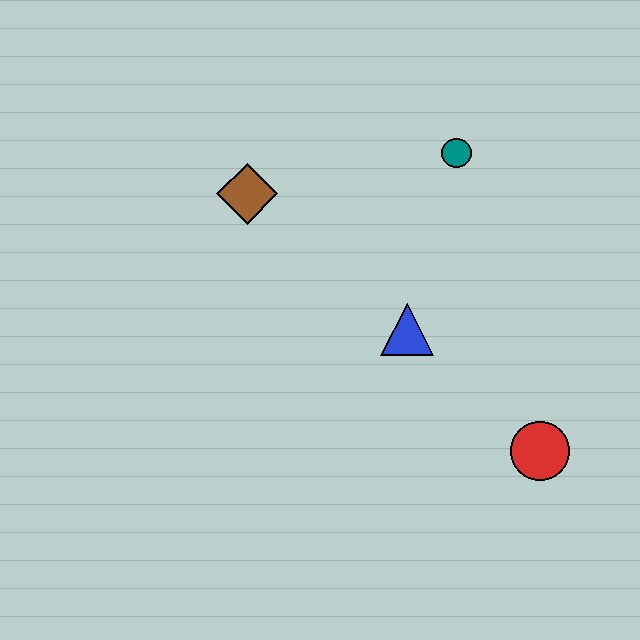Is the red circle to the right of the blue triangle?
Yes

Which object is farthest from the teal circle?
The red circle is farthest from the teal circle.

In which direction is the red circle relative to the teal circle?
The red circle is below the teal circle.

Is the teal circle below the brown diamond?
No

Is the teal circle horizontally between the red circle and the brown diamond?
Yes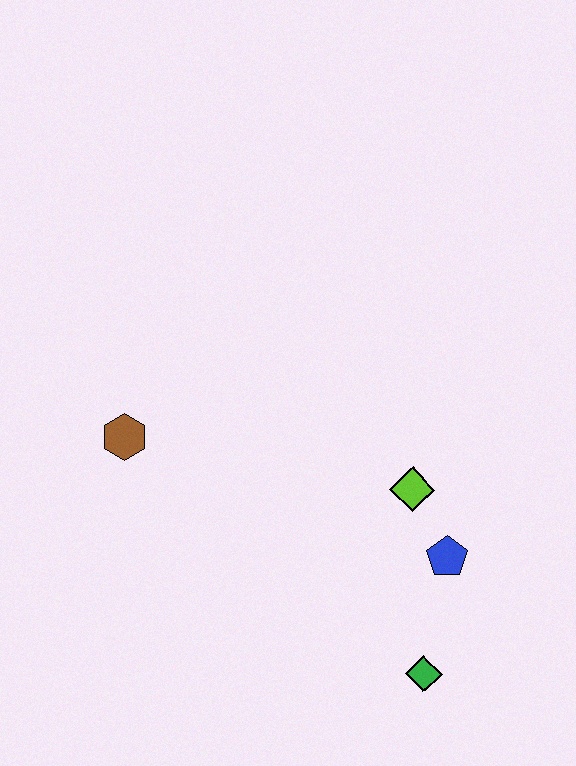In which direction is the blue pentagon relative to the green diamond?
The blue pentagon is above the green diamond.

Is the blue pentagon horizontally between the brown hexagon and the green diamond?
No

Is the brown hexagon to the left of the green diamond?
Yes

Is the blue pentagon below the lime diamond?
Yes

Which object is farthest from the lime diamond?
The brown hexagon is farthest from the lime diamond.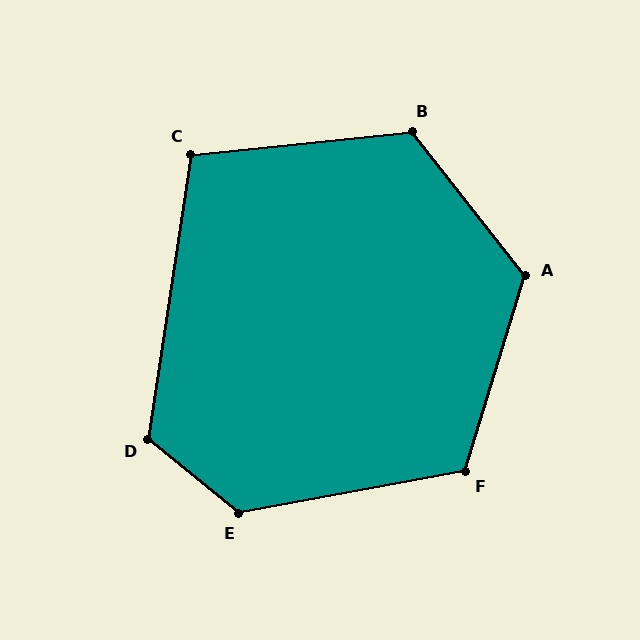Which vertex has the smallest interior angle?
C, at approximately 105 degrees.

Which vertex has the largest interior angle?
E, at approximately 130 degrees.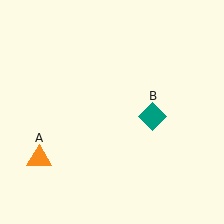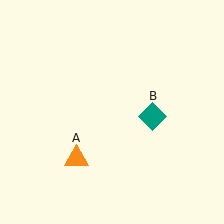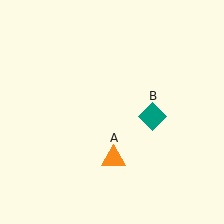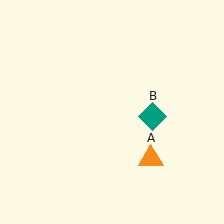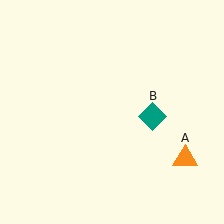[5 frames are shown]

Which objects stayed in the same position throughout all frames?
Teal diamond (object B) remained stationary.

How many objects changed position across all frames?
1 object changed position: orange triangle (object A).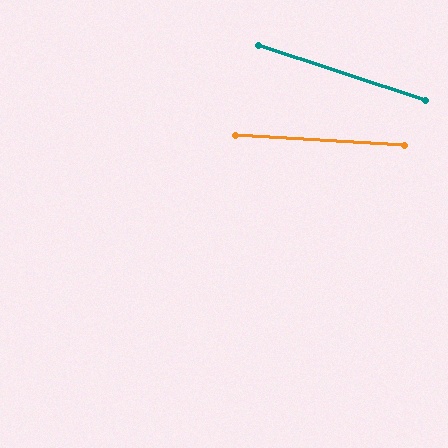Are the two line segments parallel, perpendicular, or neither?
Neither parallel nor perpendicular — they differ by about 15°.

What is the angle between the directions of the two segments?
Approximately 15 degrees.